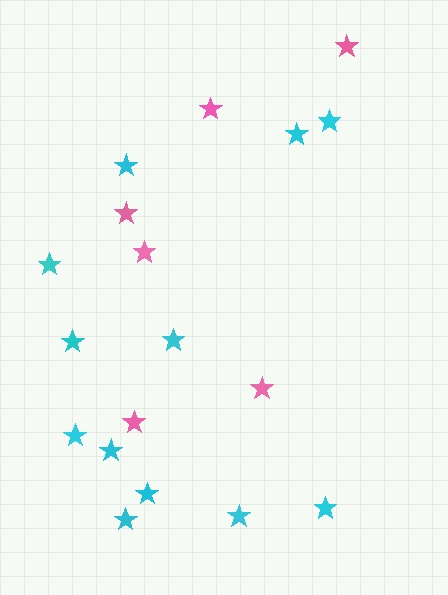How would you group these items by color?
There are 2 groups: one group of cyan stars (12) and one group of pink stars (6).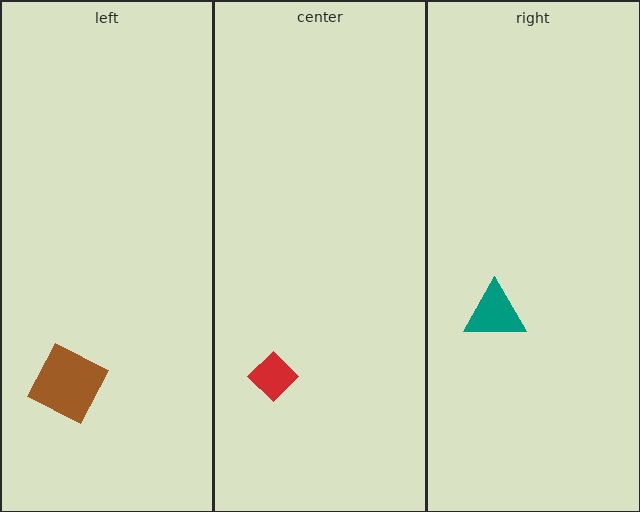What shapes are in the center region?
The red diamond.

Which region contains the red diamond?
The center region.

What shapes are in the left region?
The brown square.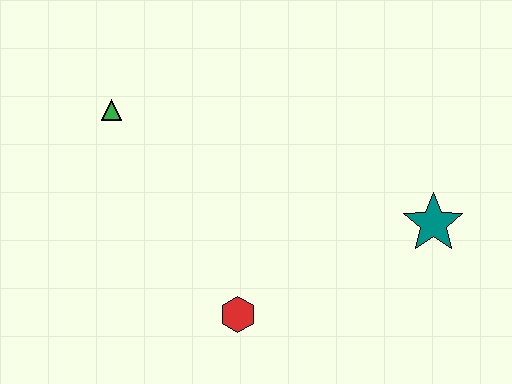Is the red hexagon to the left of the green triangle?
No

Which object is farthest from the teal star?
The green triangle is farthest from the teal star.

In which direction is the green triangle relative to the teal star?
The green triangle is to the left of the teal star.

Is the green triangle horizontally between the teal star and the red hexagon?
No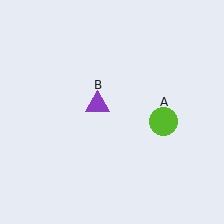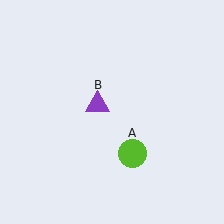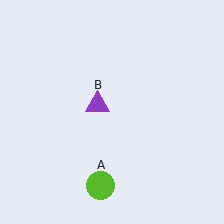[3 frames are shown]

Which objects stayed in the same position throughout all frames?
Purple triangle (object B) remained stationary.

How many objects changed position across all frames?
1 object changed position: lime circle (object A).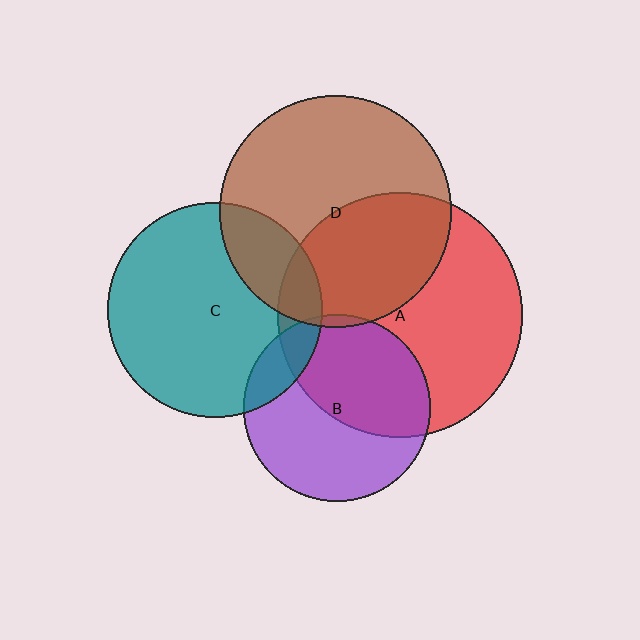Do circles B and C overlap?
Yes.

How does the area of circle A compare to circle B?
Approximately 1.7 times.